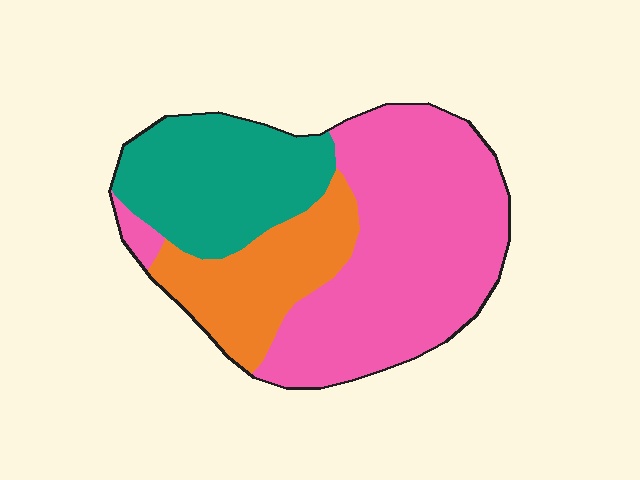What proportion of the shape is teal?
Teal covers roughly 25% of the shape.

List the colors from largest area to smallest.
From largest to smallest: pink, teal, orange.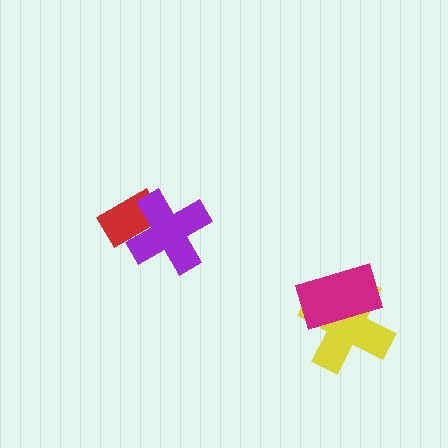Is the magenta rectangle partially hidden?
No, no other shape covers it.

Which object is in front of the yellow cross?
The magenta rectangle is in front of the yellow cross.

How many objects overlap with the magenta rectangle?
1 object overlaps with the magenta rectangle.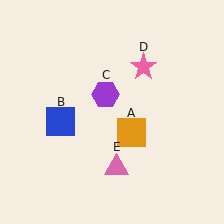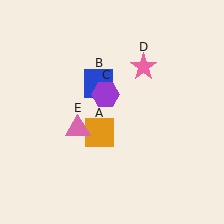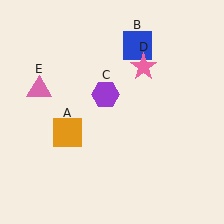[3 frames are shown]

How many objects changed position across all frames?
3 objects changed position: orange square (object A), blue square (object B), pink triangle (object E).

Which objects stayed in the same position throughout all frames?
Purple hexagon (object C) and pink star (object D) remained stationary.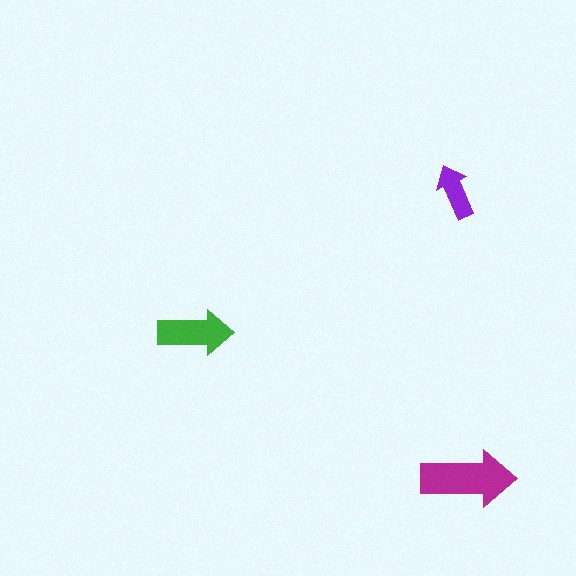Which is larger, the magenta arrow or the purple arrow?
The magenta one.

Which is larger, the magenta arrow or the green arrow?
The magenta one.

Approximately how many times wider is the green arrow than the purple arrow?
About 1.5 times wider.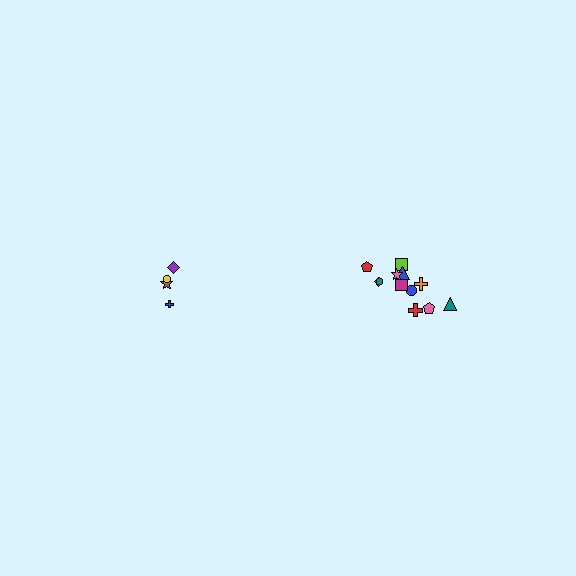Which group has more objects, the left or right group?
The right group.